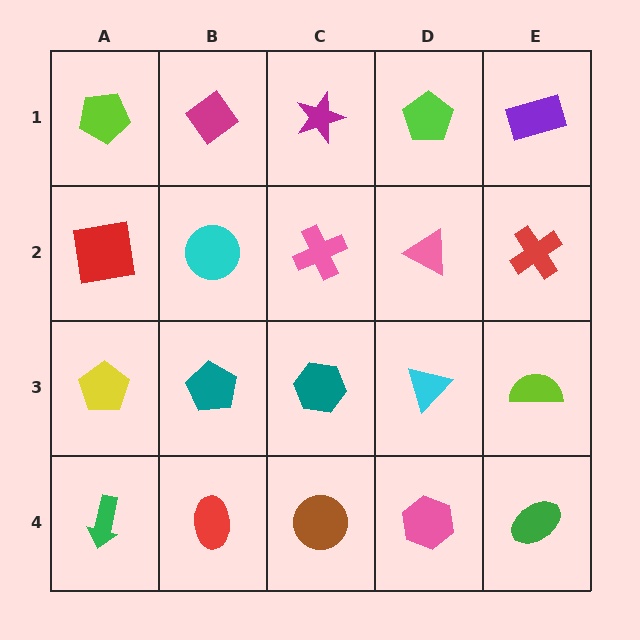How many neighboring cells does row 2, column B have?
4.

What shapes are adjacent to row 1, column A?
A red square (row 2, column A), a magenta diamond (row 1, column B).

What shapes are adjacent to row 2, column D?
A lime pentagon (row 1, column D), a cyan triangle (row 3, column D), a pink cross (row 2, column C), a red cross (row 2, column E).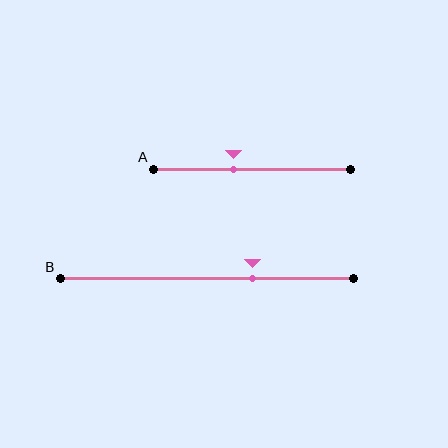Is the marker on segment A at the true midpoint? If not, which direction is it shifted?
No, the marker on segment A is shifted to the left by about 9% of the segment length.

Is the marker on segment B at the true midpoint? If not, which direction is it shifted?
No, the marker on segment B is shifted to the right by about 15% of the segment length.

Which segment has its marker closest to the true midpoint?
Segment A has its marker closest to the true midpoint.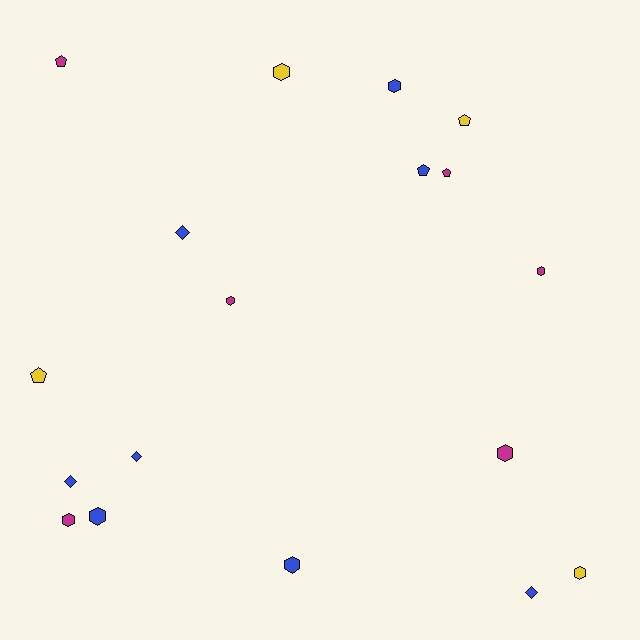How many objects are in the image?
There are 18 objects.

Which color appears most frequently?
Blue, with 8 objects.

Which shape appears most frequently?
Hexagon, with 9 objects.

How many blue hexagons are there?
There are 3 blue hexagons.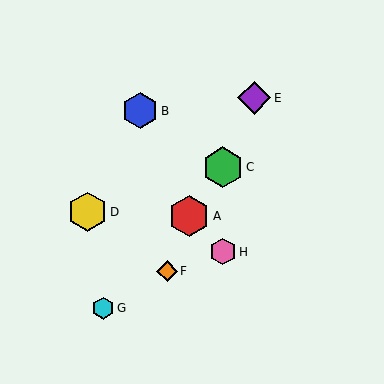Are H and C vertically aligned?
Yes, both are at x≈223.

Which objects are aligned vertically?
Objects C, H are aligned vertically.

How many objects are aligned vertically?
2 objects (C, H) are aligned vertically.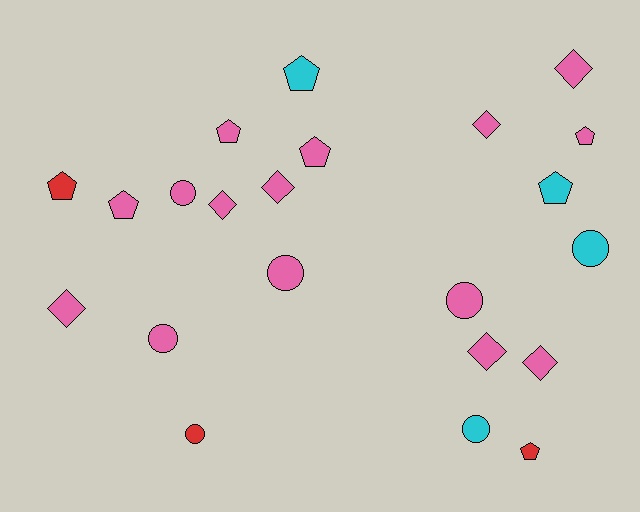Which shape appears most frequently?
Pentagon, with 8 objects.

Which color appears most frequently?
Pink, with 15 objects.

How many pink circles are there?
There are 4 pink circles.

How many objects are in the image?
There are 22 objects.